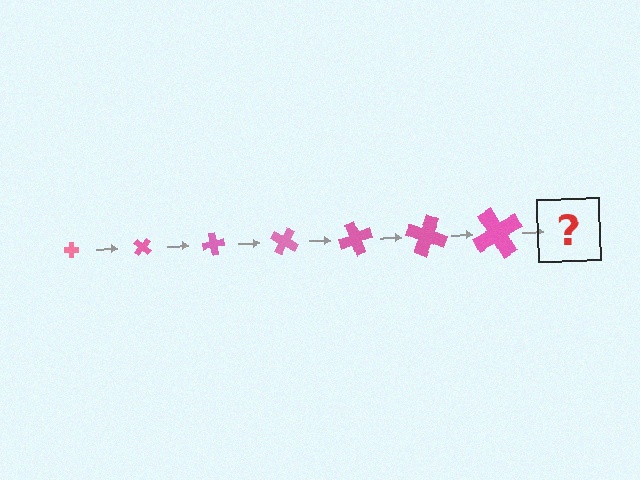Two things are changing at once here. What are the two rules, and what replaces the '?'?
The two rules are that the cross grows larger each step and it rotates 40 degrees each step. The '?' should be a cross, larger than the previous one and rotated 280 degrees from the start.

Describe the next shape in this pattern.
It should be a cross, larger than the previous one and rotated 280 degrees from the start.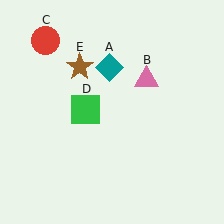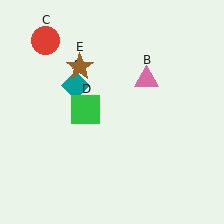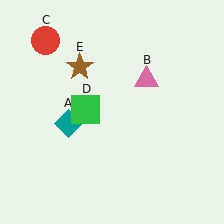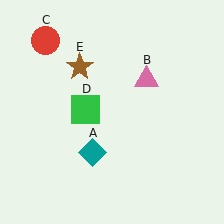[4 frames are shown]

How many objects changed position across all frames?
1 object changed position: teal diamond (object A).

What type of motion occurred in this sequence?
The teal diamond (object A) rotated counterclockwise around the center of the scene.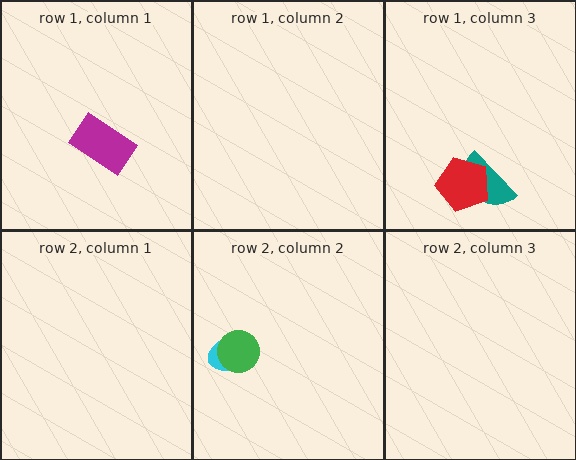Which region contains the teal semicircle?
The row 1, column 3 region.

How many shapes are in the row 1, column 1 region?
1.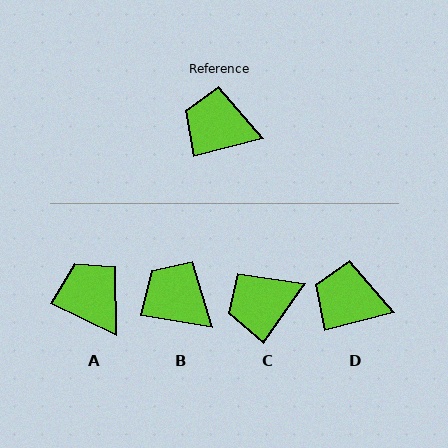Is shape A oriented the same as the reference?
No, it is off by about 40 degrees.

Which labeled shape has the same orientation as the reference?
D.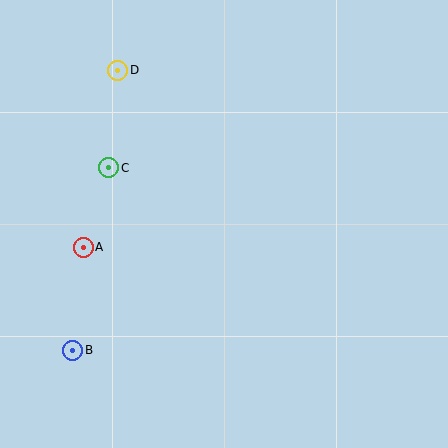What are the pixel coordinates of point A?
Point A is at (83, 247).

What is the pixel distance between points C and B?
The distance between C and B is 186 pixels.